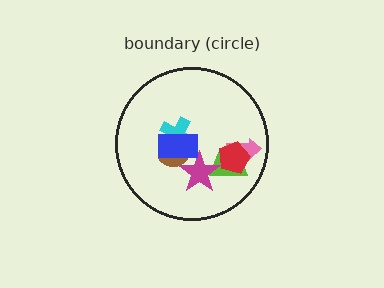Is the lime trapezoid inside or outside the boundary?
Inside.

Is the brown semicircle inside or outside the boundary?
Inside.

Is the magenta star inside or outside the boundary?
Inside.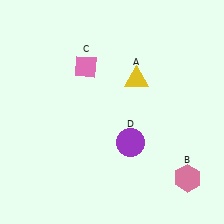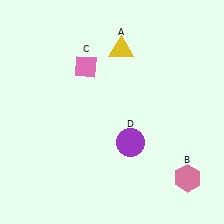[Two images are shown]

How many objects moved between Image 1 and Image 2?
1 object moved between the two images.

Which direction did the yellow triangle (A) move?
The yellow triangle (A) moved up.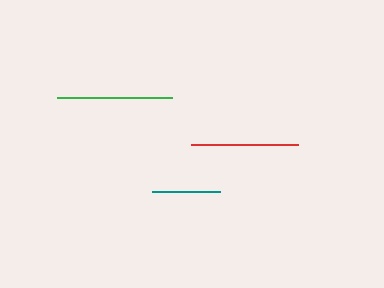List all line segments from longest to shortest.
From longest to shortest: green, red, teal.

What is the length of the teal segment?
The teal segment is approximately 68 pixels long.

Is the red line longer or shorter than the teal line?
The red line is longer than the teal line.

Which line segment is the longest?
The green line is the longest at approximately 114 pixels.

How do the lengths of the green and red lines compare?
The green and red lines are approximately the same length.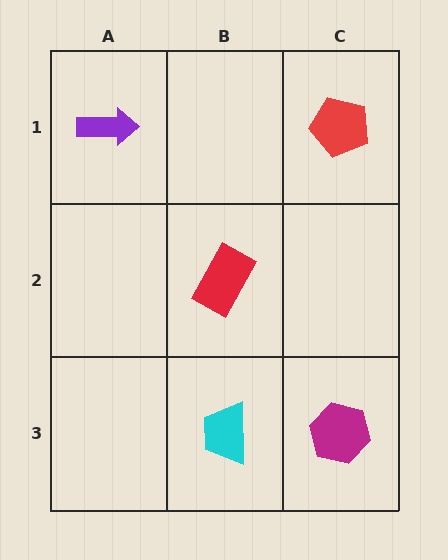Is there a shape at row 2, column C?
No, that cell is empty.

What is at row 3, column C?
A magenta hexagon.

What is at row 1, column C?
A red pentagon.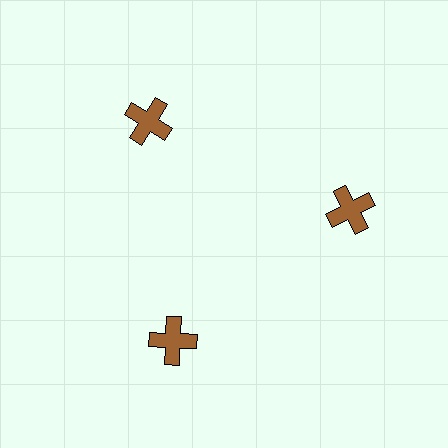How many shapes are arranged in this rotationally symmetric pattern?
There are 3 shapes, arranged in 3 groups of 1.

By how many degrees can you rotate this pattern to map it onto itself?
The pattern maps onto itself every 120 degrees of rotation.